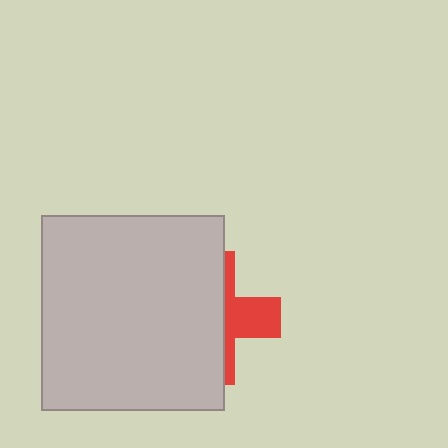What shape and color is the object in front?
The object in front is a light gray rectangle.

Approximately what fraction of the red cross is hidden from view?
Roughly 66% of the red cross is hidden behind the light gray rectangle.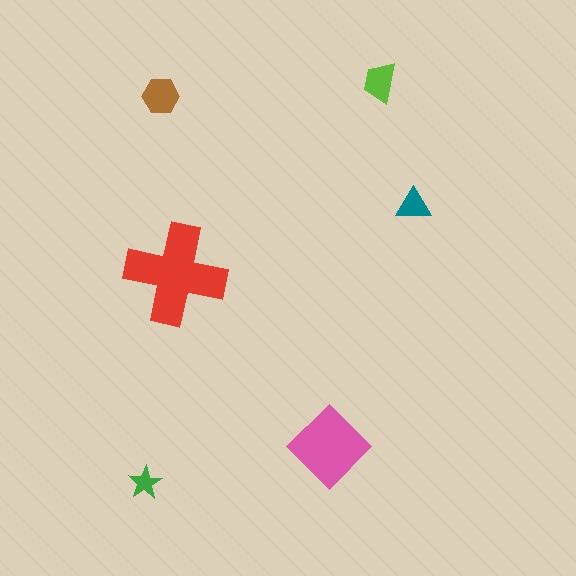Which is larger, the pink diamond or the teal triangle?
The pink diamond.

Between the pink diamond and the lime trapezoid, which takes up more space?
The pink diamond.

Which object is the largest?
The red cross.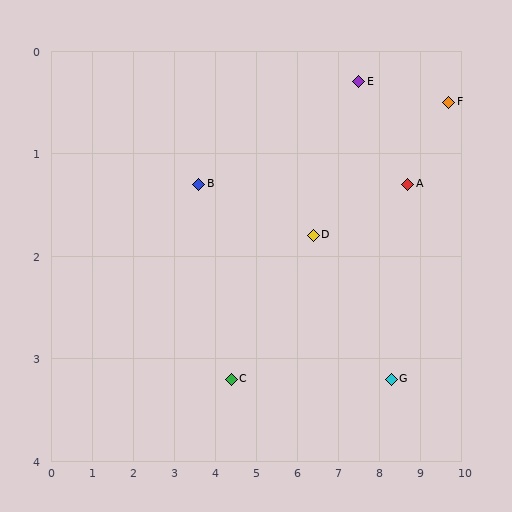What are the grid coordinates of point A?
Point A is at approximately (8.7, 1.3).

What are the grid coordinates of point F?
Point F is at approximately (9.7, 0.5).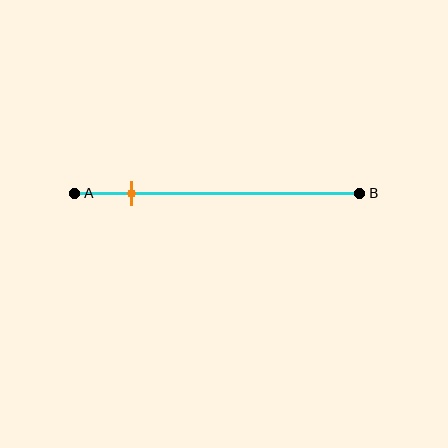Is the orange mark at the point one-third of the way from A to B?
No, the mark is at about 20% from A, not at the 33% one-third point.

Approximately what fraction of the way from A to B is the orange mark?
The orange mark is approximately 20% of the way from A to B.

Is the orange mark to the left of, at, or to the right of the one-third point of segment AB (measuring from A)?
The orange mark is to the left of the one-third point of segment AB.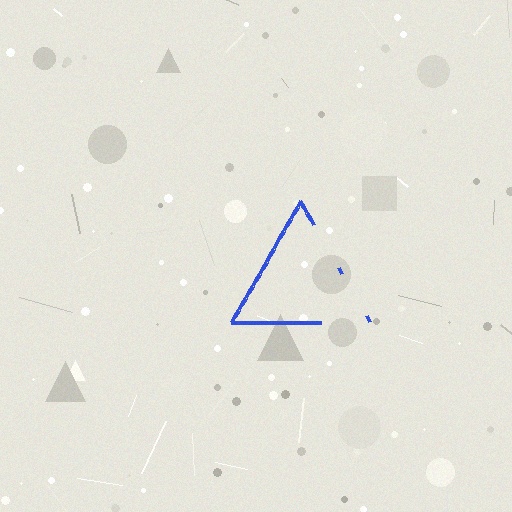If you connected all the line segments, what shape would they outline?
They would outline a triangle.